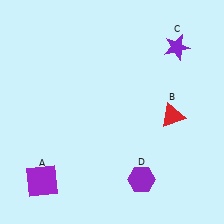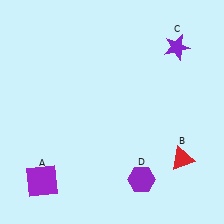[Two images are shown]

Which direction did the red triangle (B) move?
The red triangle (B) moved down.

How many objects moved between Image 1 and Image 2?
1 object moved between the two images.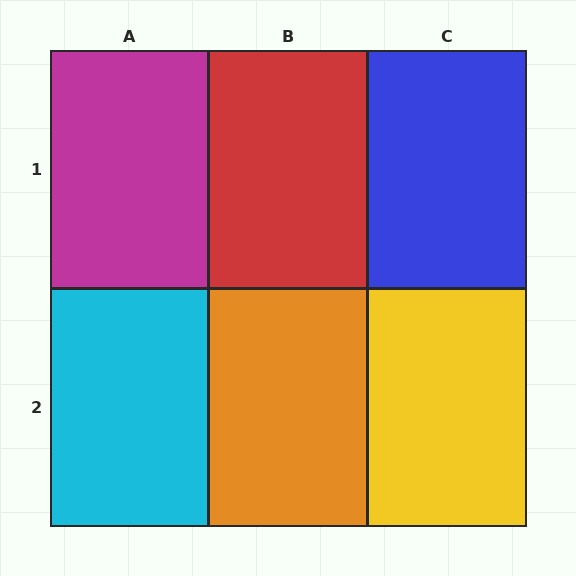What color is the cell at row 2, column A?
Cyan.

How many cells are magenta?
1 cell is magenta.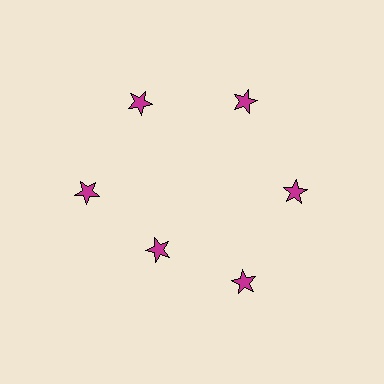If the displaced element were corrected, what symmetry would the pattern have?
It would have 6-fold rotational symmetry — the pattern would map onto itself every 60 degrees.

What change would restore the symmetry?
The symmetry would be restored by moving it outward, back onto the ring so that all 6 stars sit at equal angles and equal distance from the center.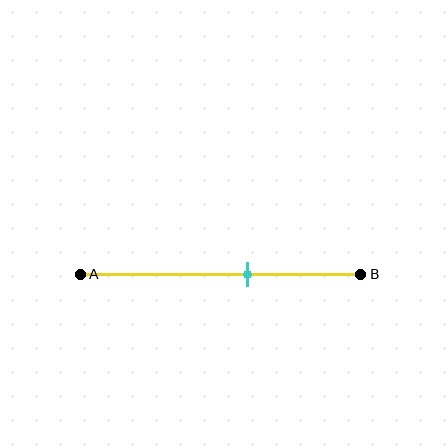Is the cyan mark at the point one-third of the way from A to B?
No, the mark is at about 60% from A, not at the 33% one-third point.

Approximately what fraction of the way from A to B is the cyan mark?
The cyan mark is approximately 60% of the way from A to B.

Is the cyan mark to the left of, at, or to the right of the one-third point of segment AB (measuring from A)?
The cyan mark is to the right of the one-third point of segment AB.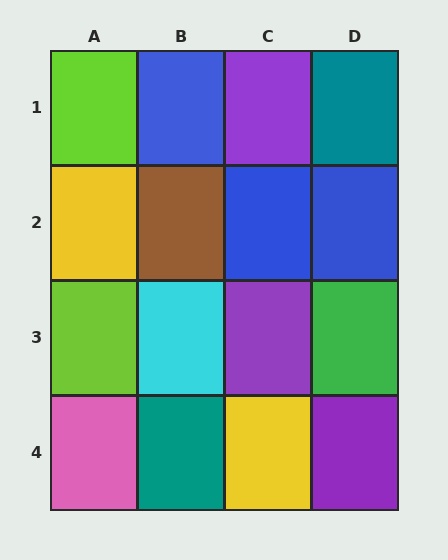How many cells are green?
1 cell is green.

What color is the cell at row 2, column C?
Blue.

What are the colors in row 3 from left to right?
Lime, cyan, purple, green.